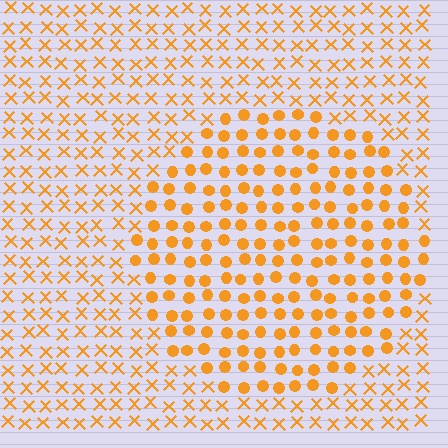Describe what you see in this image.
The image is filled with small orange elements arranged in a uniform grid. A circle-shaped region contains circles, while the surrounding area contains X marks. The boundary is defined purely by the change in element shape.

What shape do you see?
I see a circle.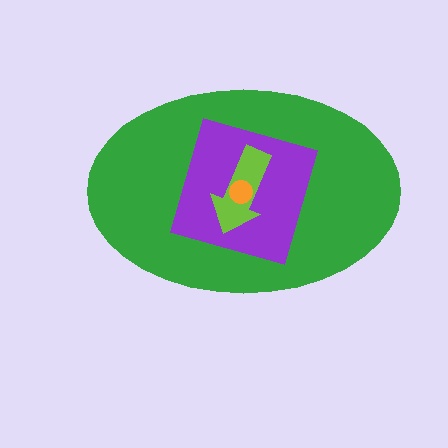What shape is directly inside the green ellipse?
The purple square.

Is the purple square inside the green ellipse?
Yes.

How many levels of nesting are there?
4.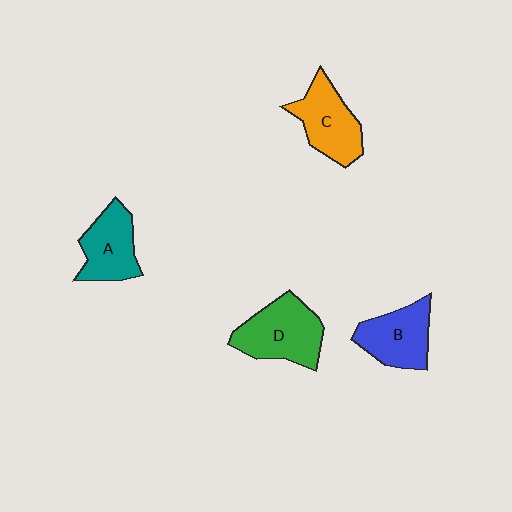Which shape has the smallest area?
Shape A (teal).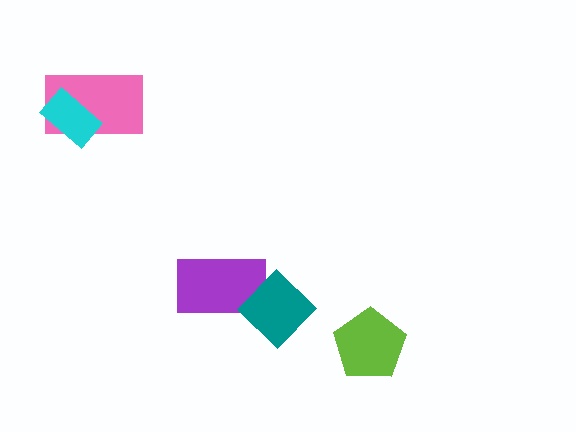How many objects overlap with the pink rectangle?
1 object overlaps with the pink rectangle.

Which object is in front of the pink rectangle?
The cyan rectangle is in front of the pink rectangle.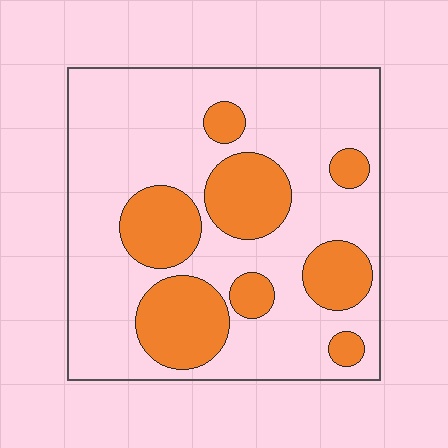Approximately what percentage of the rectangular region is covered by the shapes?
Approximately 30%.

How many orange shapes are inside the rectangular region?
8.